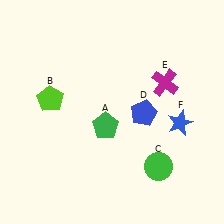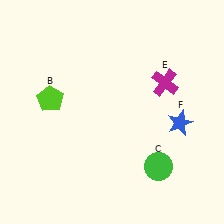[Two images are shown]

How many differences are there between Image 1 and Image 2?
There are 2 differences between the two images.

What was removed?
The green pentagon (A), the blue pentagon (D) were removed in Image 2.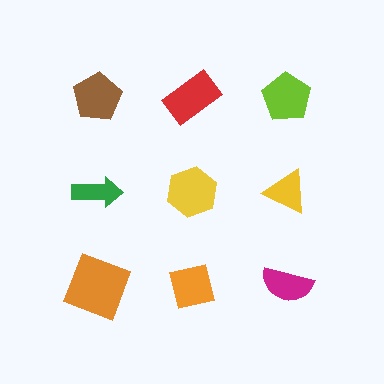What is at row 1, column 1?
A brown pentagon.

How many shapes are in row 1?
3 shapes.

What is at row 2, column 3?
A yellow triangle.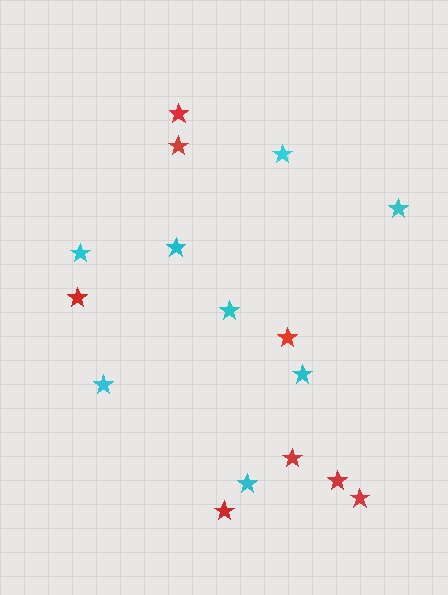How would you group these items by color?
There are 2 groups: one group of cyan stars (8) and one group of red stars (8).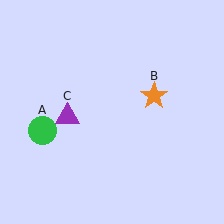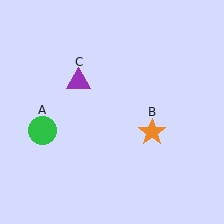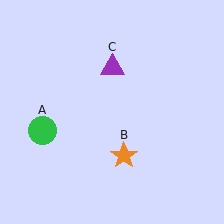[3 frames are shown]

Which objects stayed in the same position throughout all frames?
Green circle (object A) remained stationary.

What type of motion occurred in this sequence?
The orange star (object B), purple triangle (object C) rotated clockwise around the center of the scene.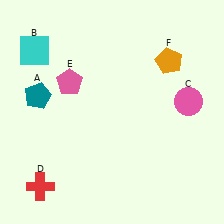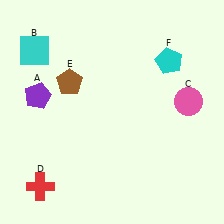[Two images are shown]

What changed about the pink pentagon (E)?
In Image 1, E is pink. In Image 2, it changed to brown.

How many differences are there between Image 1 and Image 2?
There are 3 differences between the two images.